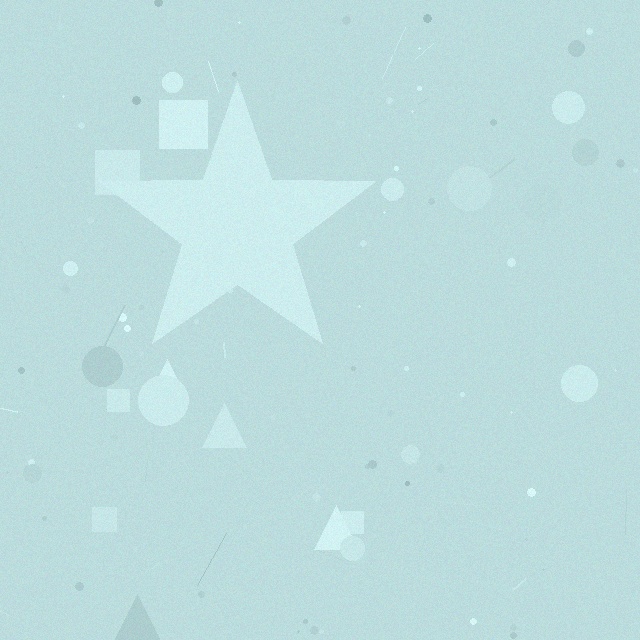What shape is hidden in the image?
A star is hidden in the image.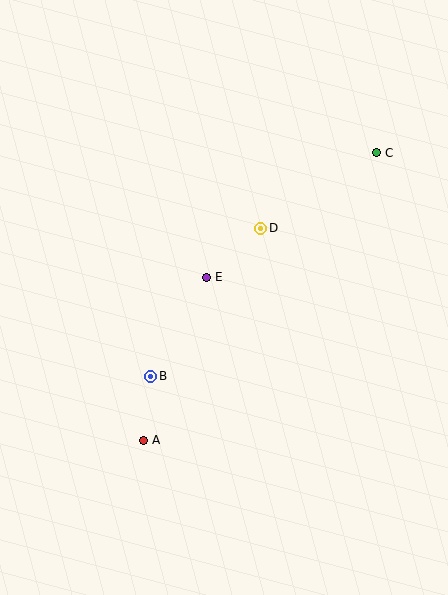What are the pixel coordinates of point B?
Point B is at (151, 376).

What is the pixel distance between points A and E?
The distance between A and E is 174 pixels.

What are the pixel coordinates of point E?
Point E is at (207, 277).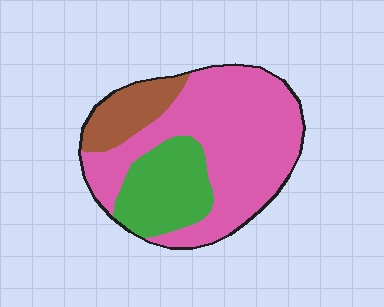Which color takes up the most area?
Pink, at roughly 60%.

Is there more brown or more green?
Green.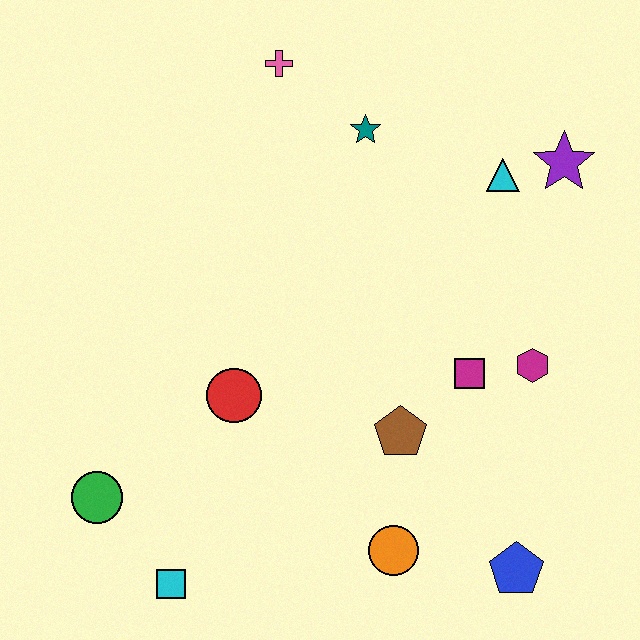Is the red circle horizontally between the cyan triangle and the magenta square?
No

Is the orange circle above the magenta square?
No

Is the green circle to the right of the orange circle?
No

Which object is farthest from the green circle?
The purple star is farthest from the green circle.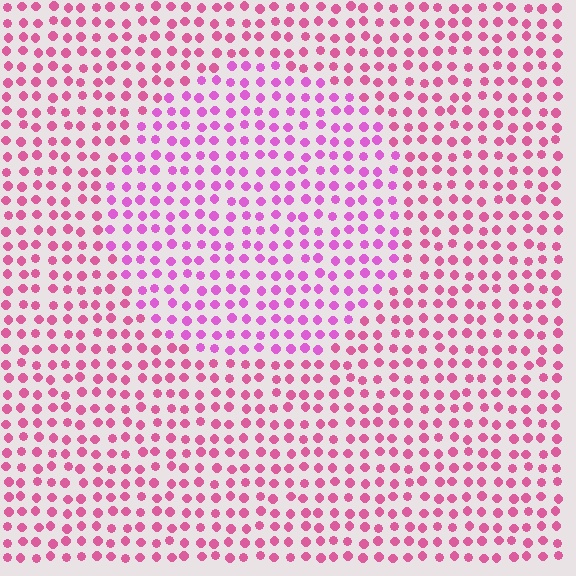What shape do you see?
I see a circle.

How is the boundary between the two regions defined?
The boundary is defined purely by a slight shift in hue (about 26 degrees). Spacing, size, and orientation are identical on both sides.